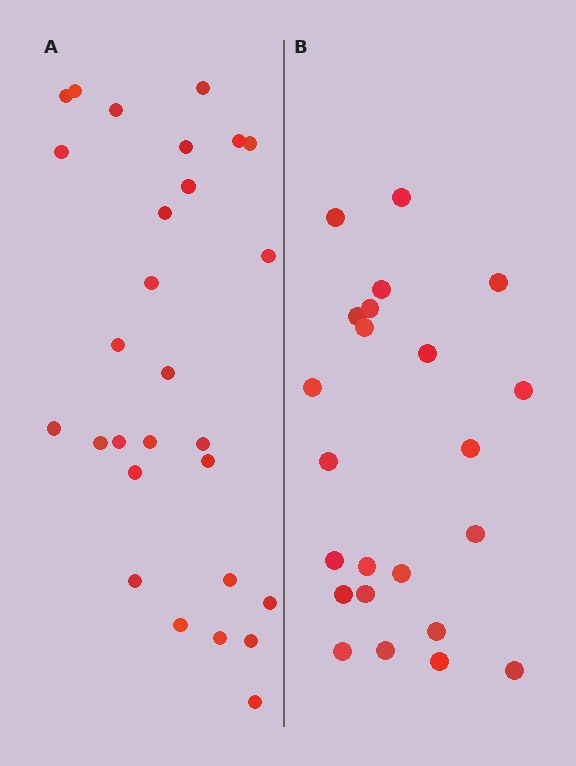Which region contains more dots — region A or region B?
Region A (the left region) has more dots.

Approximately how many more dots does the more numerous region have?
Region A has about 5 more dots than region B.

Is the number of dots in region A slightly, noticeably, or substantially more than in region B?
Region A has only slightly more — the two regions are fairly close. The ratio is roughly 1.2 to 1.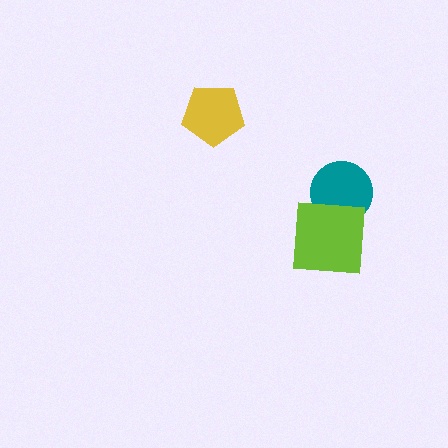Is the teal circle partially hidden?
Yes, it is partially covered by another shape.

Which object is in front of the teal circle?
The lime square is in front of the teal circle.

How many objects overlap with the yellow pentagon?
0 objects overlap with the yellow pentagon.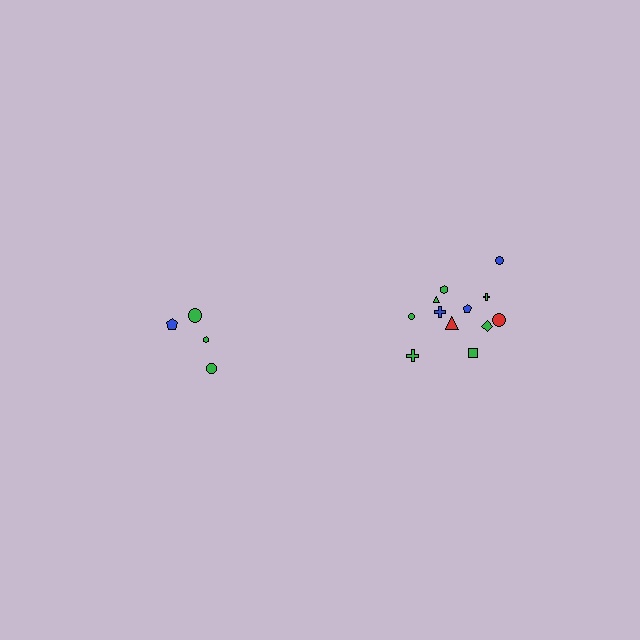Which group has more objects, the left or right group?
The right group.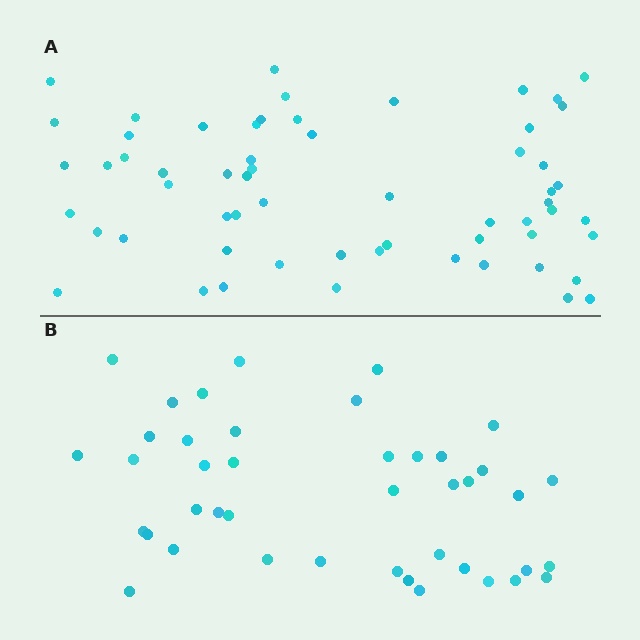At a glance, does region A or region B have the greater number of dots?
Region A (the top region) has more dots.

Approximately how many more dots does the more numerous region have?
Region A has approximately 20 more dots than region B.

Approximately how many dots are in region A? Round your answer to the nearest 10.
About 60 dots.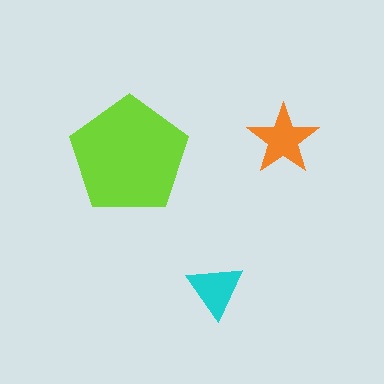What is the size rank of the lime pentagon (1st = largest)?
1st.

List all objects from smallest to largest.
The cyan triangle, the orange star, the lime pentagon.